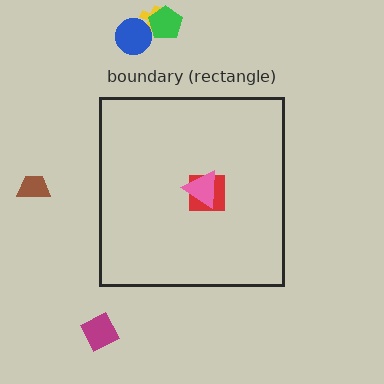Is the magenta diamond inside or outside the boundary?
Outside.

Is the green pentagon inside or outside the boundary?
Outside.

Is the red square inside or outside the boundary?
Inside.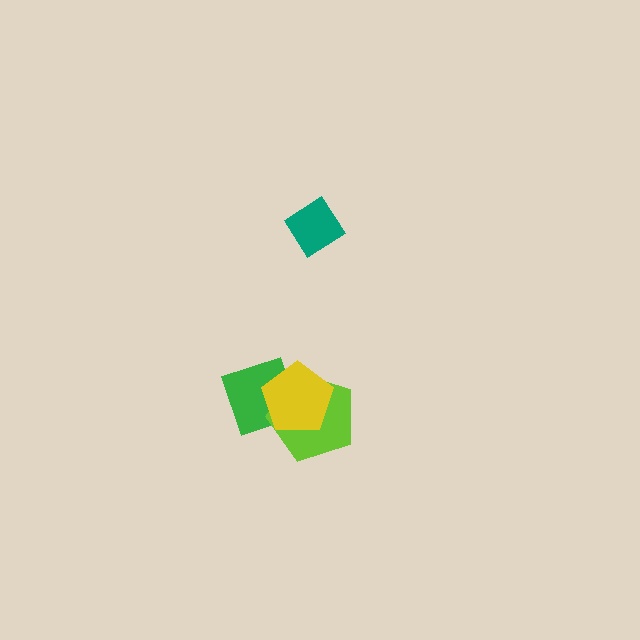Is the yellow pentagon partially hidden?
No, no other shape covers it.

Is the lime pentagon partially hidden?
Yes, it is partially covered by another shape.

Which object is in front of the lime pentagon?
The yellow pentagon is in front of the lime pentagon.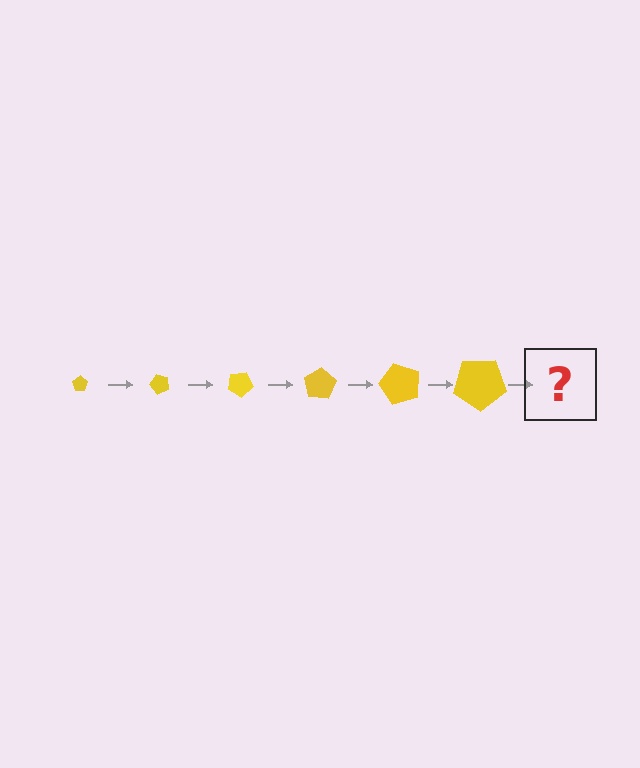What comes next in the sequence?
The next element should be a pentagon, larger than the previous one and rotated 300 degrees from the start.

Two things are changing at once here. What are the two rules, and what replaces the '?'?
The two rules are that the pentagon grows larger each step and it rotates 50 degrees each step. The '?' should be a pentagon, larger than the previous one and rotated 300 degrees from the start.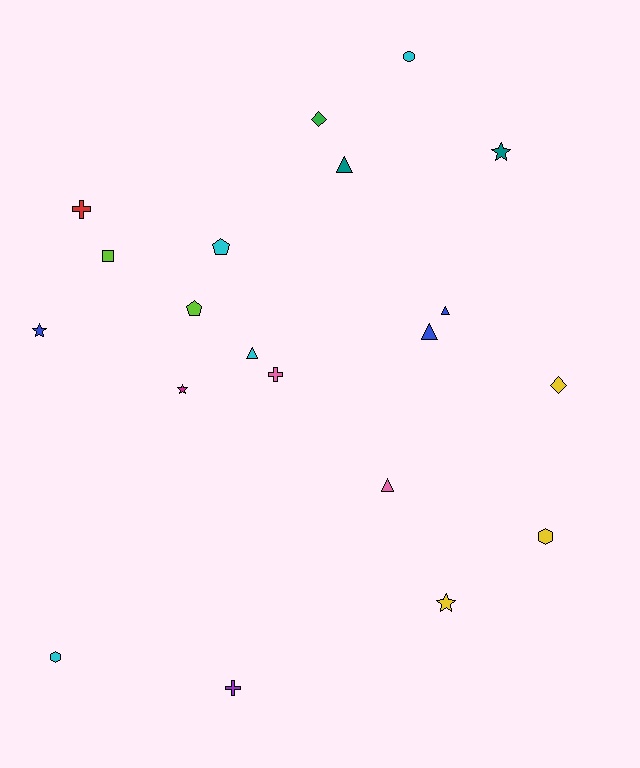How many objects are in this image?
There are 20 objects.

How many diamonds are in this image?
There are 2 diamonds.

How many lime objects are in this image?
There are 2 lime objects.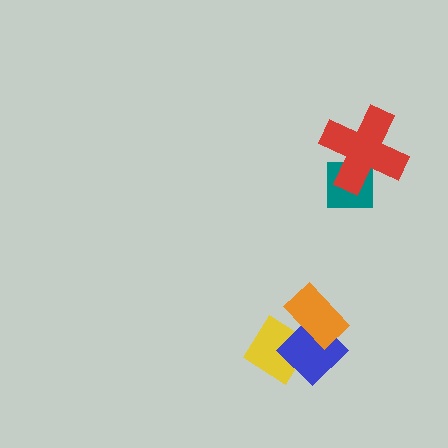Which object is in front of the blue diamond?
The orange rectangle is in front of the blue diamond.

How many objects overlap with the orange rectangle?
2 objects overlap with the orange rectangle.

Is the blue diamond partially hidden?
Yes, it is partially covered by another shape.